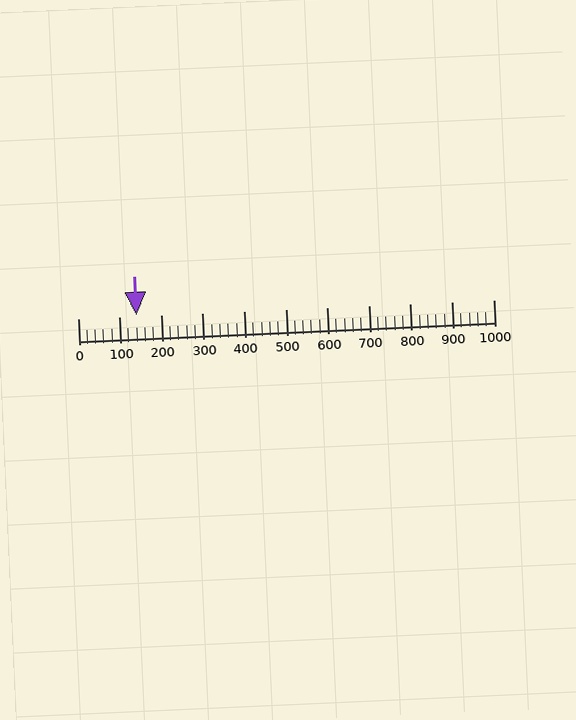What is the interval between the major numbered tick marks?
The major tick marks are spaced 100 units apart.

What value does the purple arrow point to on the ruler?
The purple arrow points to approximately 140.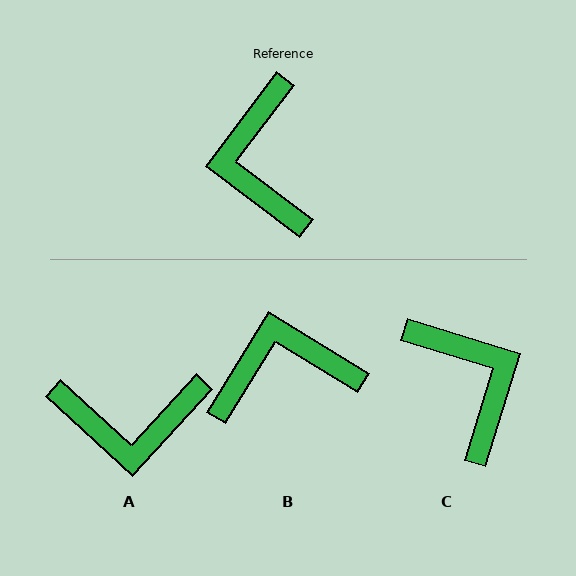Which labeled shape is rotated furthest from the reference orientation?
C, about 160 degrees away.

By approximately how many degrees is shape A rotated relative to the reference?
Approximately 84 degrees counter-clockwise.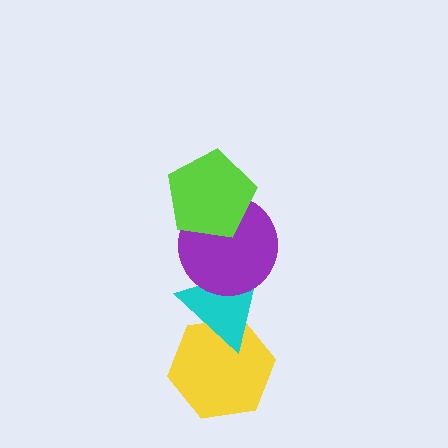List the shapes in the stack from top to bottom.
From top to bottom: the lime pentagon, the purple circle, the cyan triangle, the yellow hexagon.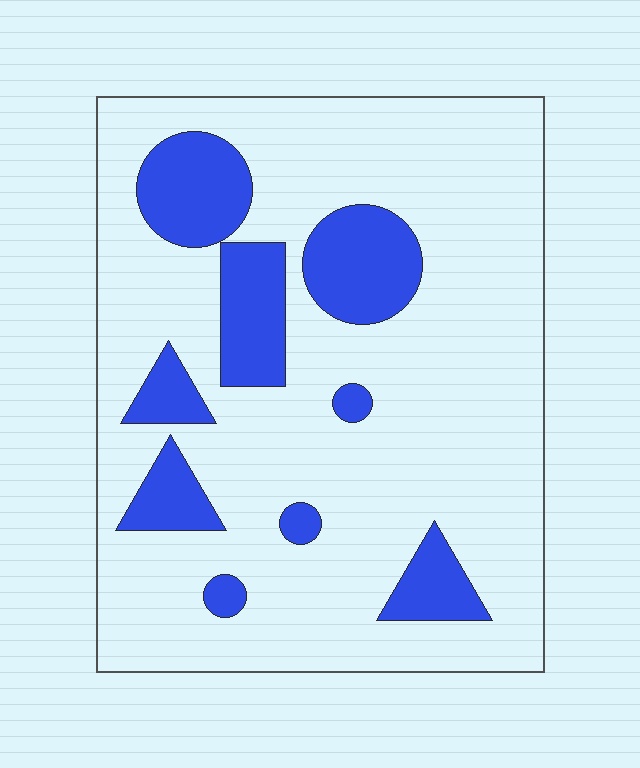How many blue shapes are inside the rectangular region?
9.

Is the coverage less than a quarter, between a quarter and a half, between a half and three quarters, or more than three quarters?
Less than a quarter.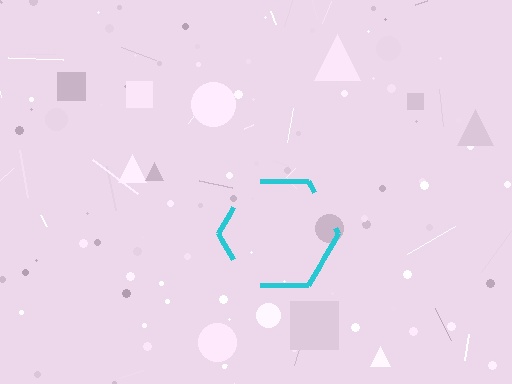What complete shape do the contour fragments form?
The contour fragments form a hexagon.